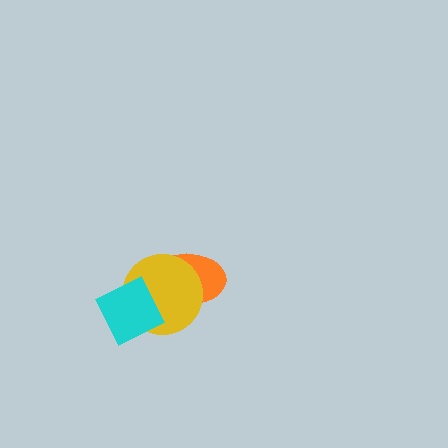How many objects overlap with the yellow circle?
2 objects overlap with the yellow circle.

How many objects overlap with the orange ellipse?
2 objects overlap with the orange ellipse.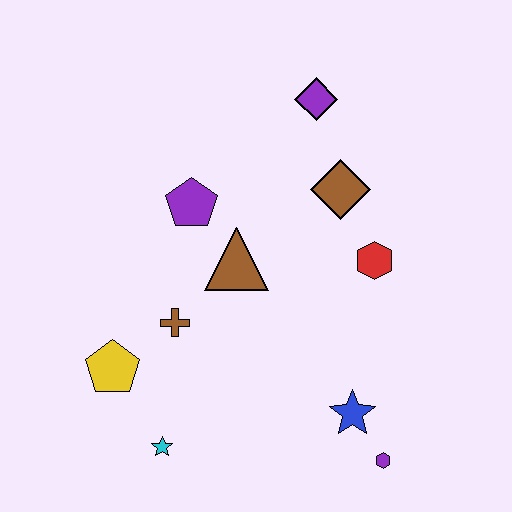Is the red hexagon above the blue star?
Yes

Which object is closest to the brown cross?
The yellow pentagon is closest to the brown cross.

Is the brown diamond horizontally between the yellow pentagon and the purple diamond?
No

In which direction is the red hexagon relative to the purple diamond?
The red hexagon is below the purple diamond.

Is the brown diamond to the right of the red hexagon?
No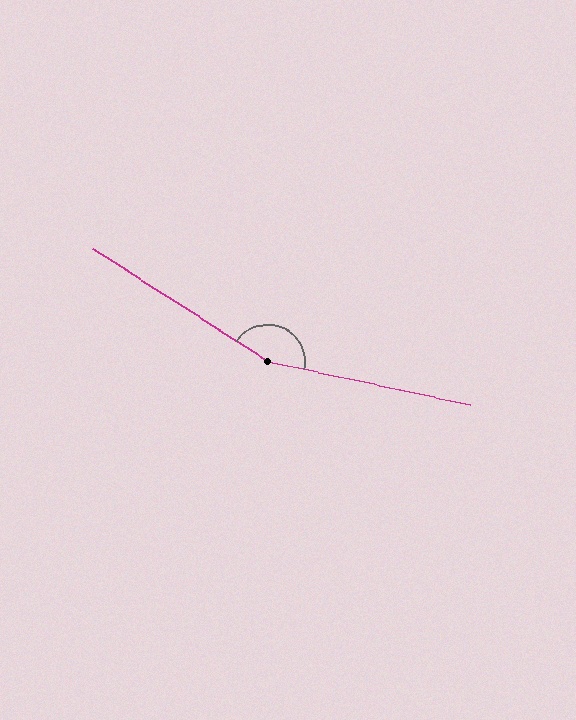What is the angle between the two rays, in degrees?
Approximately 159 degrees.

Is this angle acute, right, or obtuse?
It is obtuse.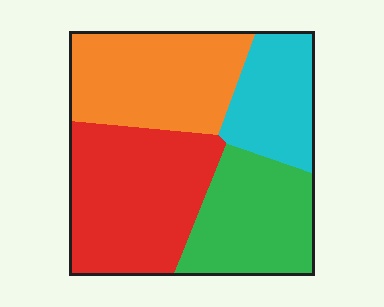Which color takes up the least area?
Cyan, at roughly 15%.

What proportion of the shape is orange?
Orange takes up between a sixth and a third of the shape.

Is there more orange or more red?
Red.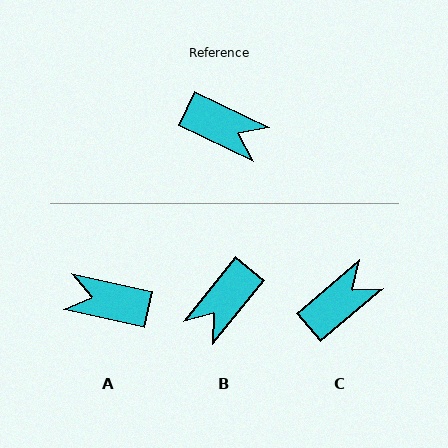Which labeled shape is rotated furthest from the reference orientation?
A, about 166 degrees away.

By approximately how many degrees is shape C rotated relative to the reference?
Approximately 66 degrees counter-clockwise.